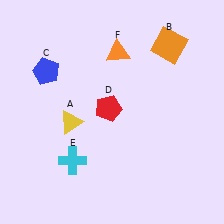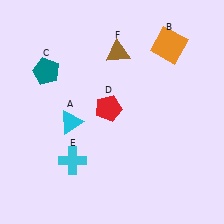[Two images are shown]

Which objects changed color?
A changed from yellow to cyan. C changed from blue to teal. F changed from orange to brown.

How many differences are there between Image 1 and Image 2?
There are 3 differences between the two images.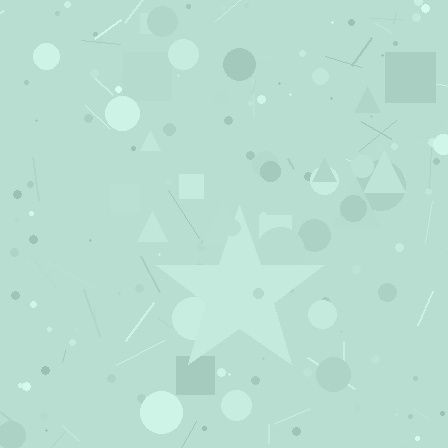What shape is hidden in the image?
A star is hidden in the image.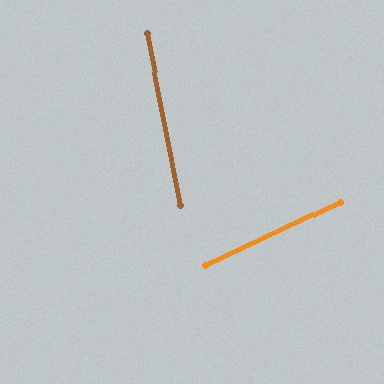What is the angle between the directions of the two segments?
Approximately 76 degrees.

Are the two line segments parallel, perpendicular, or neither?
Neither parallel nor perpendicular — they differ by about 76°.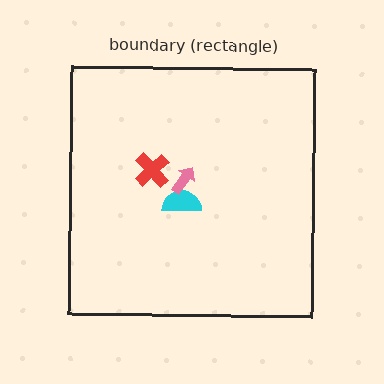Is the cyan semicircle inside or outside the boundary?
Inside.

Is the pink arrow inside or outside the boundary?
Inside.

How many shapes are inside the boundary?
3 inside, 0 outside.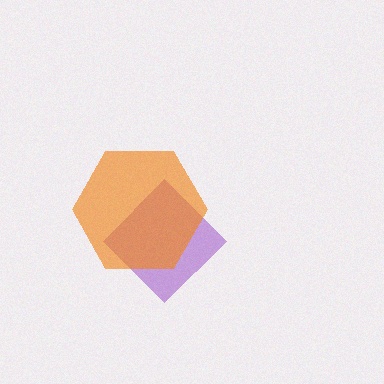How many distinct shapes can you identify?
There are 2 distinct shapes: a purple diamond, an orange hexagon.